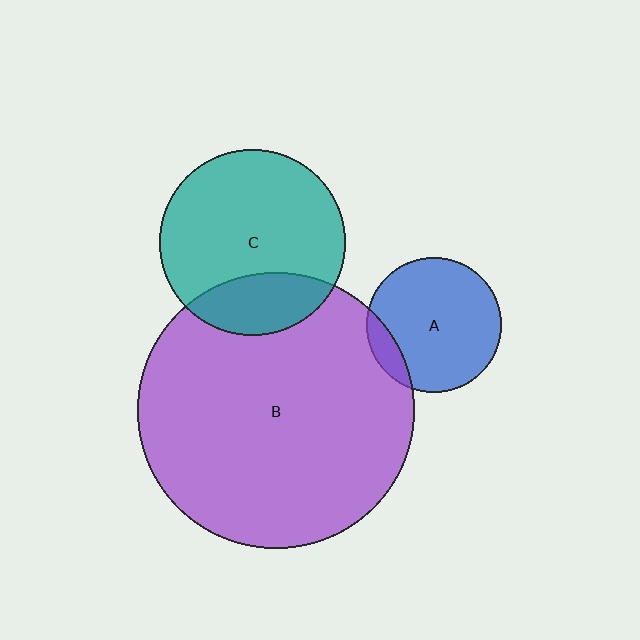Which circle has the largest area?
Circle B (purple).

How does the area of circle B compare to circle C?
Approximately 2.2 times.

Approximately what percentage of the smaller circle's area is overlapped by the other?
Approximately 10%.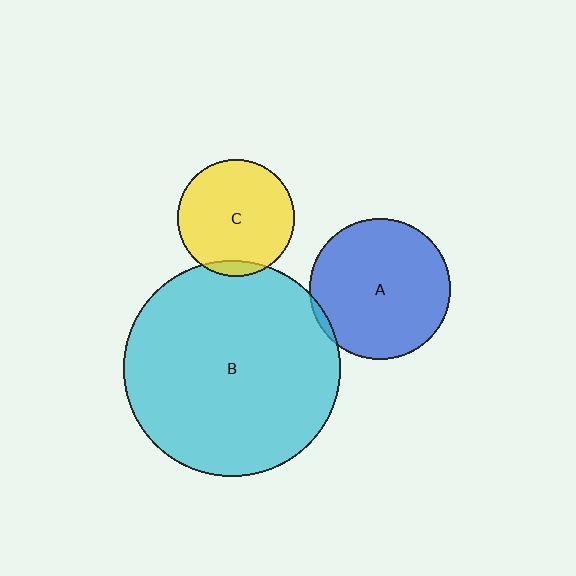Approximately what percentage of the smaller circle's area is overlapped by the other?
Approximately 5%.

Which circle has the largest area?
Circle B (cyan).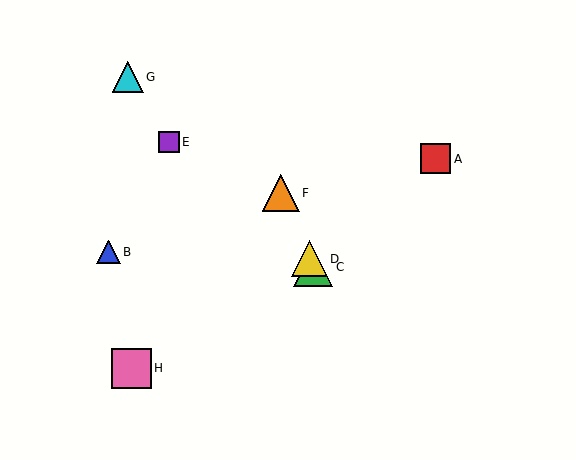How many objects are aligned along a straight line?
3 objects (C, D, F) are aligned along a straight line.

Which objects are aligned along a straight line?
Objects C, D, F are aligned along a straight line.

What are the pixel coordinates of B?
Object B is at (108, 252).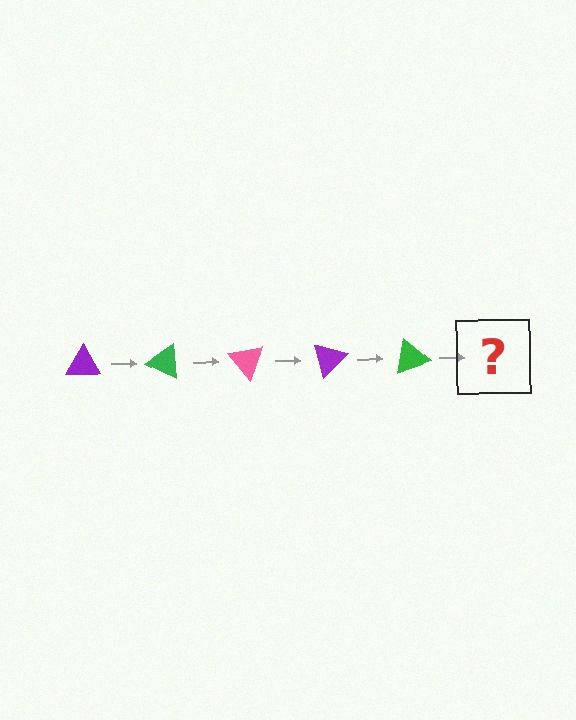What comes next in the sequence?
The next element should be a pink triangle, rotated 125 degrees from the start.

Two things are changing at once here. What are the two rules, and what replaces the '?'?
The two rules are that it rotates 25 degrees each step and the color cycles through purple, green, and pink. The '?' should be a pink triangle, rotated 125 degrees from the start.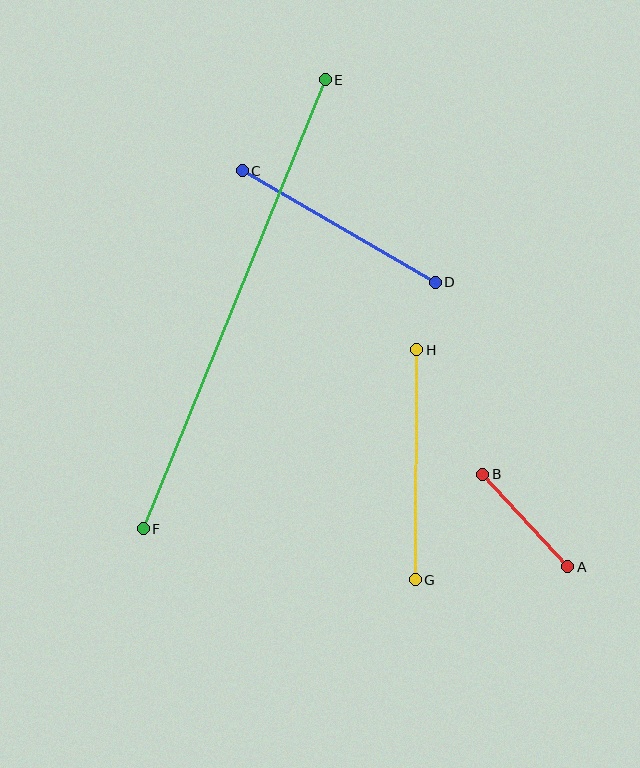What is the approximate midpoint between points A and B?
The midpoint is at approximately (525, 521) pixels.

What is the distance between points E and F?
The distance is approximately 484 pixels.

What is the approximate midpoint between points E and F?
The midpoint is at approximately (234, 304) pixels.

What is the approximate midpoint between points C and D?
The midpoint is at approximately (339, 226) pixels.